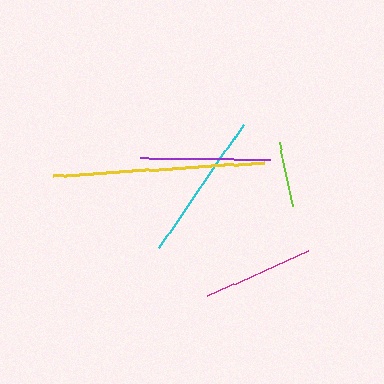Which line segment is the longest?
The yellow line is the longest at approximately 211 pixels.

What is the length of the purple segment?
The purple segment is approximately 130 pixels long.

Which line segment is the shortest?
The lime line is the shortest at approximately 65 pixels.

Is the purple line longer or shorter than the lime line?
The purple line is longer than the lime line.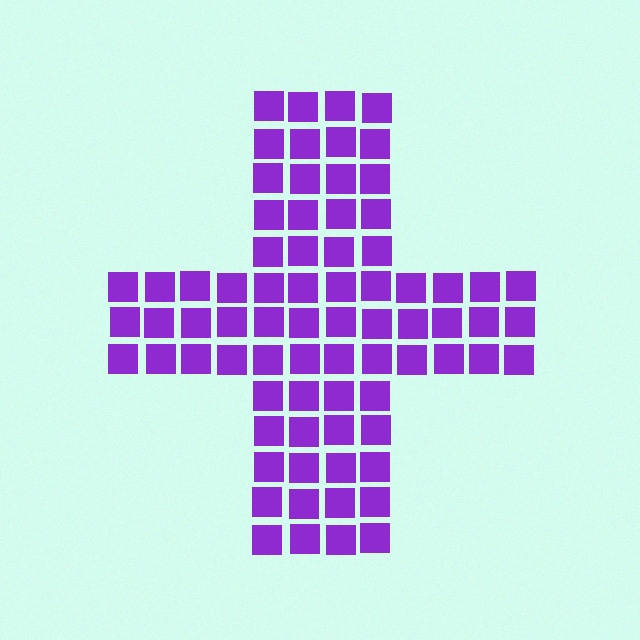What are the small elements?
The small elements are squares.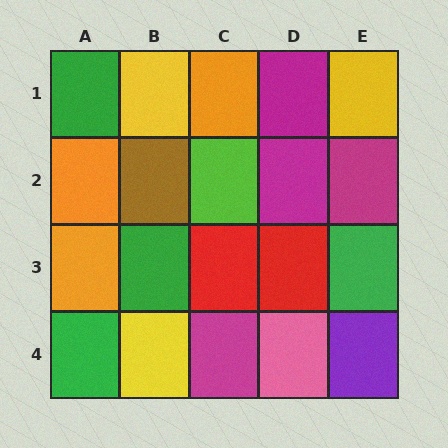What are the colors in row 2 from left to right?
Orange, brown, lime, magenta, magenta.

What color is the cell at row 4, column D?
Pink.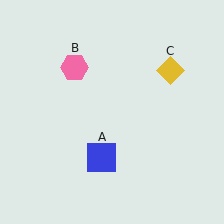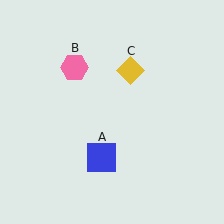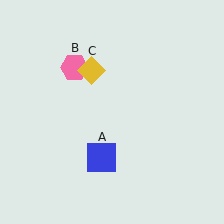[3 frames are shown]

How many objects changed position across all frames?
1 object changed position: yellow diamond (object C).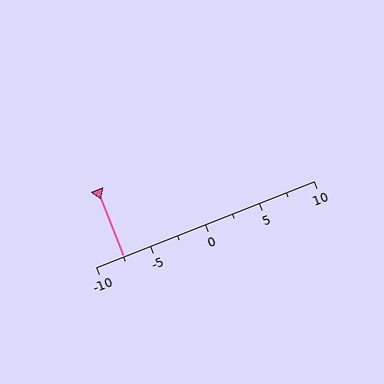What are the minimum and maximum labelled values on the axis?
The axis runs from -10 to 10.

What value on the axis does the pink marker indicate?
The marker indicates approximately -7.5.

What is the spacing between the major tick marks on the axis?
The major ticks are spaced 5 apart.